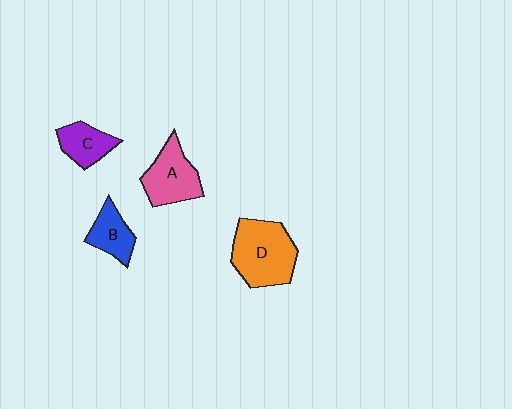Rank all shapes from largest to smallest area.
From largest to smallest: D (orange), A (pink), C (purple), B (blue).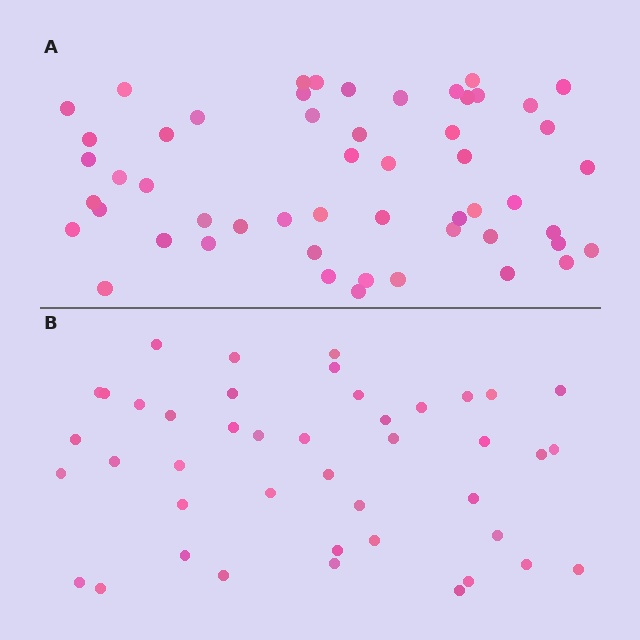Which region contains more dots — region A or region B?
Region A (the top region) has more dots.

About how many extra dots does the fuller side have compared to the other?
Region A has roughly 10 or so more dots than region B.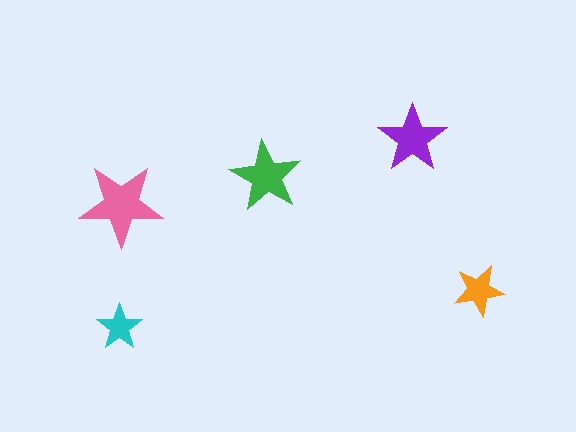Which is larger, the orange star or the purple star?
The purple one.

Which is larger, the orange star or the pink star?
The pink one.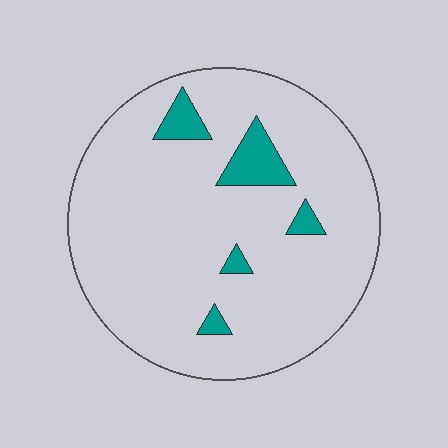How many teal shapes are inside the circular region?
5.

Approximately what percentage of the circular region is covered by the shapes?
Approximately 10%.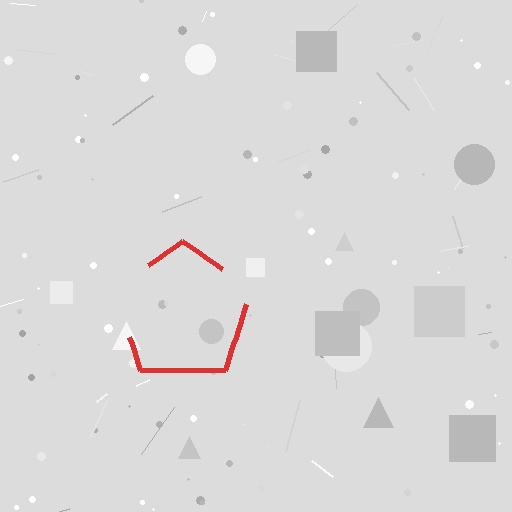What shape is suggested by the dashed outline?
The dashed outline suggests a pentagon.